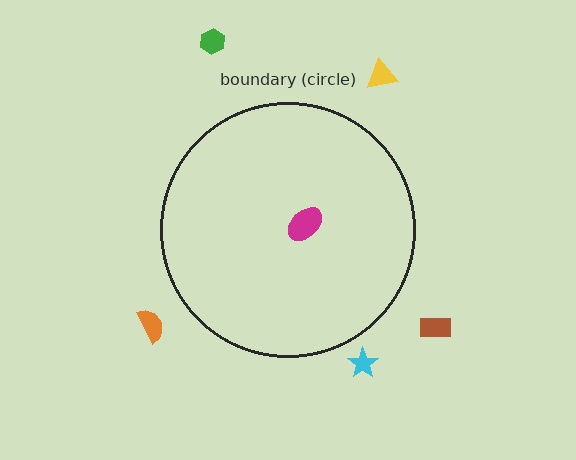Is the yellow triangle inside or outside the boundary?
Outside.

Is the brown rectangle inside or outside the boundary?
Outside.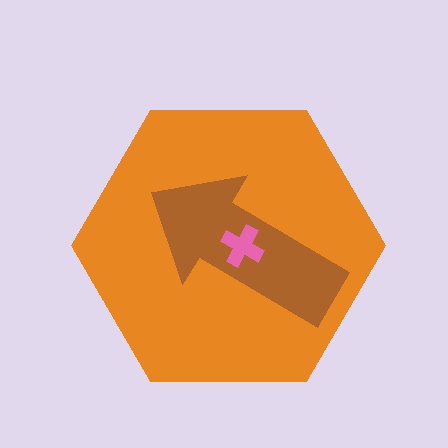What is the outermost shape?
The orange hexagon.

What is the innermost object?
The pink cross.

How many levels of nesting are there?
3.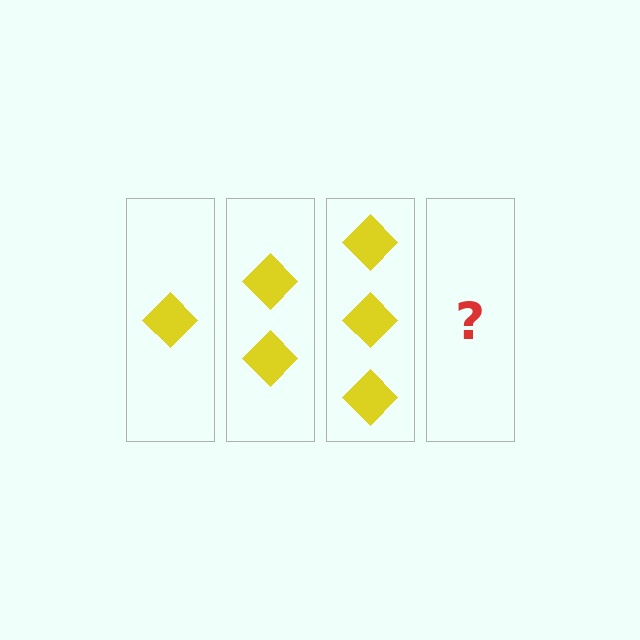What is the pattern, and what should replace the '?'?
The pattern is that each step adds one more diamond. The '?' should be 4 diamonds.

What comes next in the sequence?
The next element should be 4 diamonds.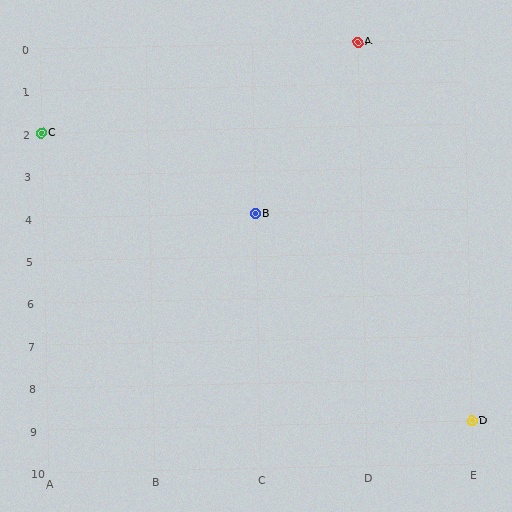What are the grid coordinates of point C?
Point C is at grid coordinates (A, 2).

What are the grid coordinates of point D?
Point D is at grid coordinates (E, 9).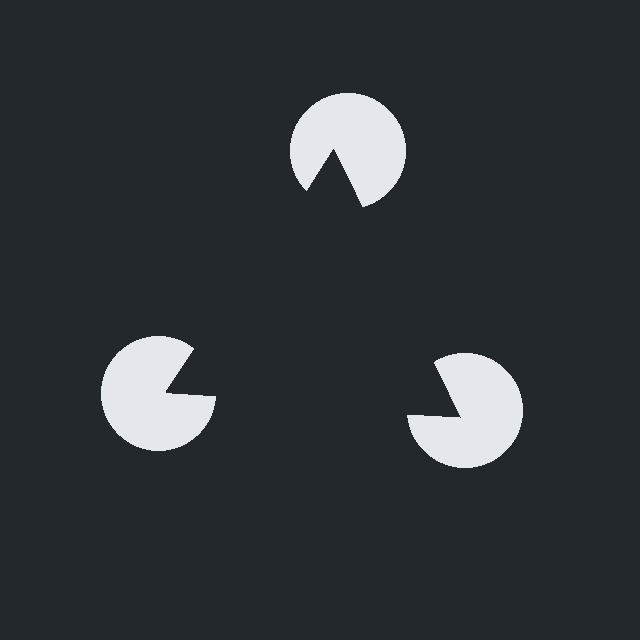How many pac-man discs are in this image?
There are 3 — one at each vertex of the illusory triangle.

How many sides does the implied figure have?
3 sides.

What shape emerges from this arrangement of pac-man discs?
An illusory triangle — its edges are inferred from the aligned wedge cuts in the pac-man discs, not physically drawn.